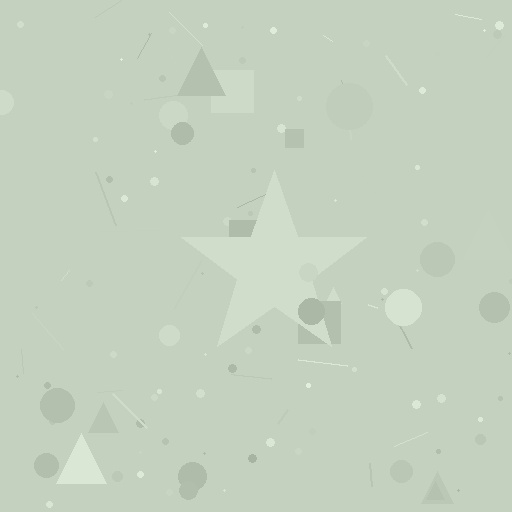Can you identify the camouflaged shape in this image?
The camouflaged shape is a star.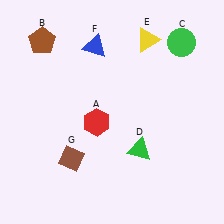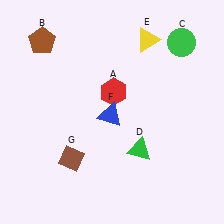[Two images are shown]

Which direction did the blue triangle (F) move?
The blue triangle (F) moved down.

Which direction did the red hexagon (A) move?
The red hexagon (A) moved up.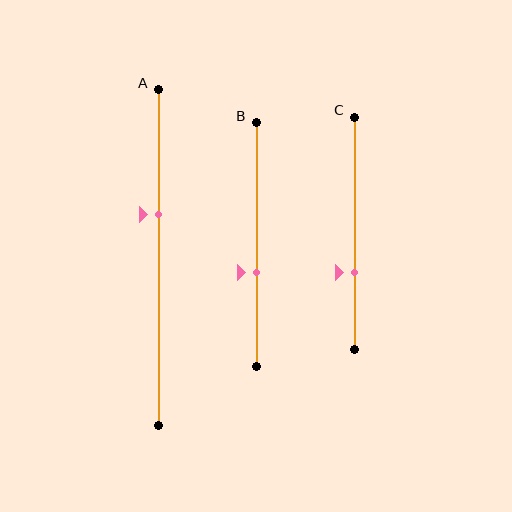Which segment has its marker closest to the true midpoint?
Segment B has its marker closest to the true midpoint.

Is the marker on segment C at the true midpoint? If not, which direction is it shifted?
No, the marker on segment C is shifted downward by about 17% of the segment length.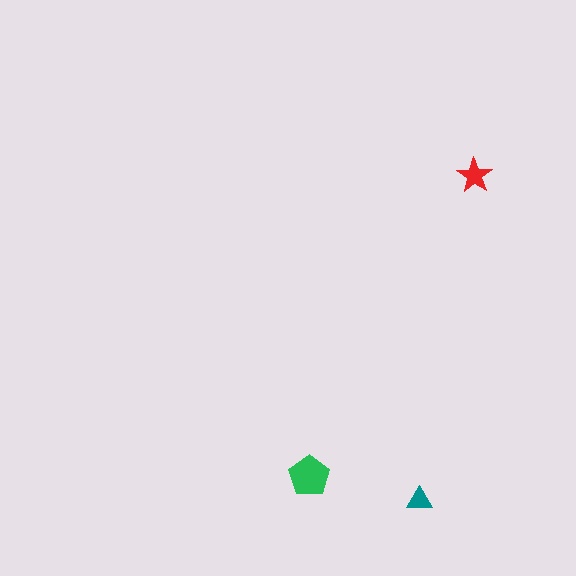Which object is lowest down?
The teal triangle is bottommost.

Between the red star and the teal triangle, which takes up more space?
The red star.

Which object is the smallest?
The teal triangle.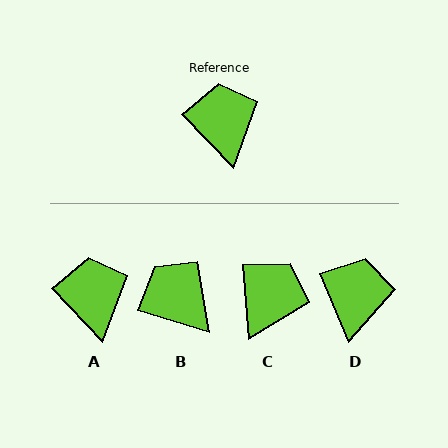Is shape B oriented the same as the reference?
No, it is off by about 30 degrees.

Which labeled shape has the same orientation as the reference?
A.